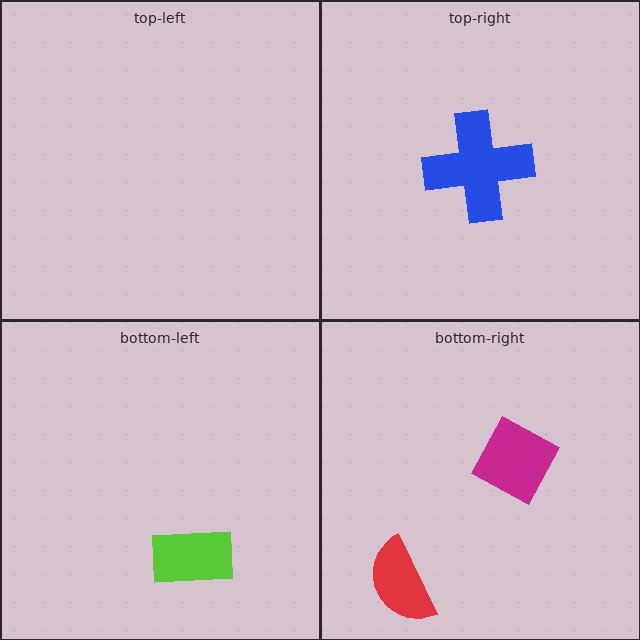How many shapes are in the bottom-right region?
2.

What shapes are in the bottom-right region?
The red semicircle, the magenta diamond.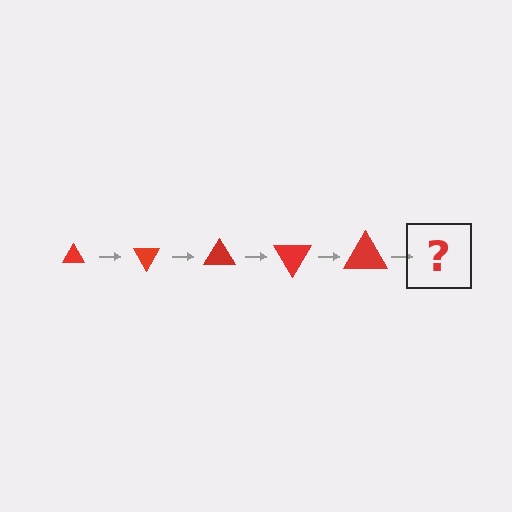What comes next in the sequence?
The next element should be a triangle, larger than the previous one and rotated 300 degrees from the start.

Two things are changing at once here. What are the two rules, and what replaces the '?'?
The two rules are that the triangle grows larger each step and it rotates 60 degrees each step. The '?' should be a triangle, larger than the previous one and rotated 300 degrees from the start.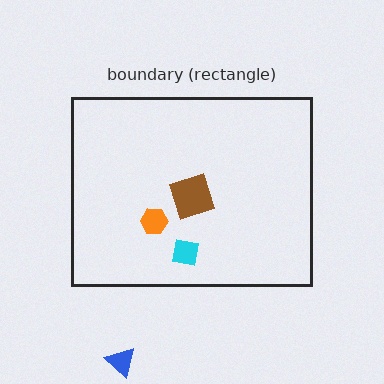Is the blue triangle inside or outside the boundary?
Outside.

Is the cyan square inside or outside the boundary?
Inside.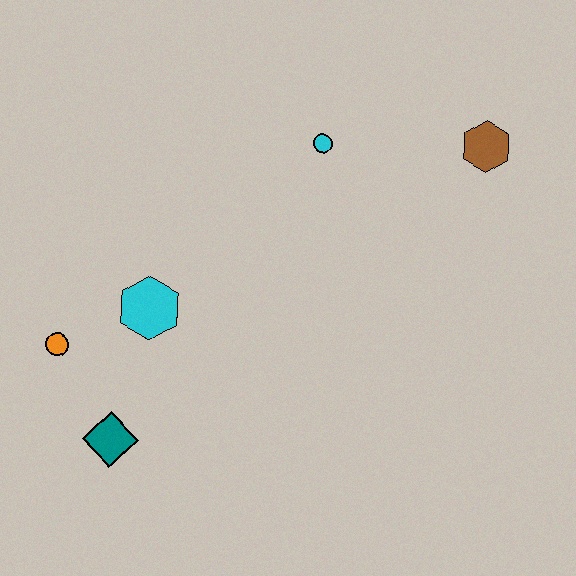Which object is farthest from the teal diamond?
The brown hexagon is farthest from the teal diamond.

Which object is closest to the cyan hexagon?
The orange circle is closest to the cyan hexagon.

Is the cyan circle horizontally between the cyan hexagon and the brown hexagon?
Yes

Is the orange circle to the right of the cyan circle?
No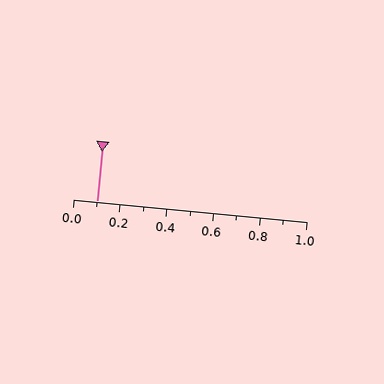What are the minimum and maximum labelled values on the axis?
The axis runs from 0.0 to 1.0.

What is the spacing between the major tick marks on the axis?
The major ticks are spaced 0.2 apart.